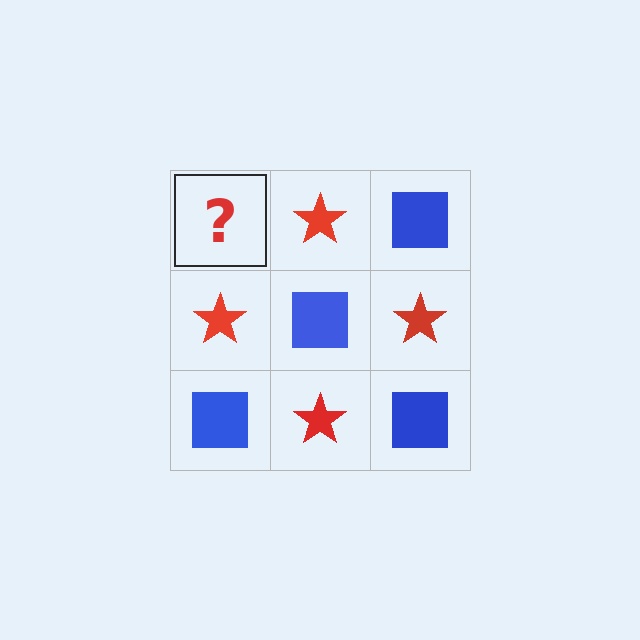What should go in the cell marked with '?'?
The missing cell should contain a blue square.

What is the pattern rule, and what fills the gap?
The rule is that it alternates blue square and red star in a checkerboard pattern. The gap should be filled with a blue square.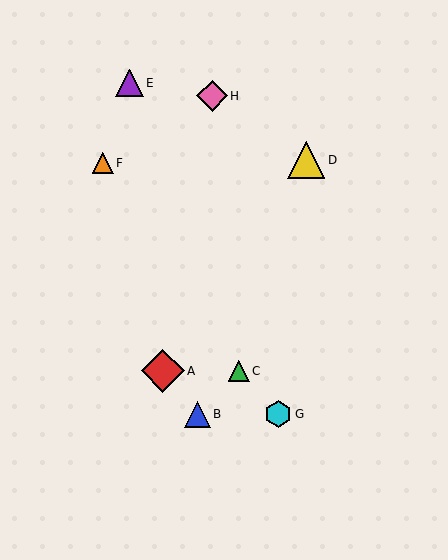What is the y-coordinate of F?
Object F is at y≈163.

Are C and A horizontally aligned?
Yes, both are at y≈371.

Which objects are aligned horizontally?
Objects A, C are aligned horizontally.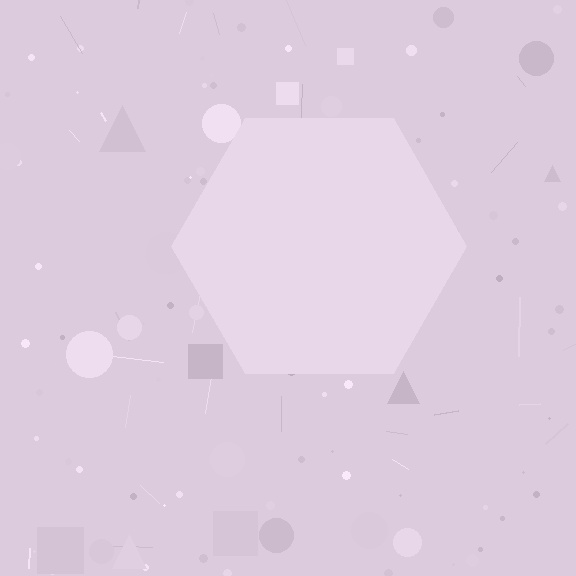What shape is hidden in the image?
A hexagon is hidden in the image.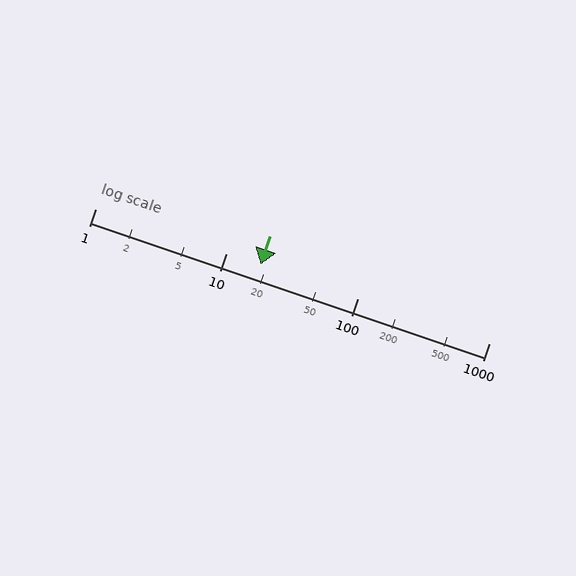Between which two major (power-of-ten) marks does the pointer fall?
The pointer is between 10 and 100.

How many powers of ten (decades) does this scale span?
The scale spans 3 decades, from 1 to 1000.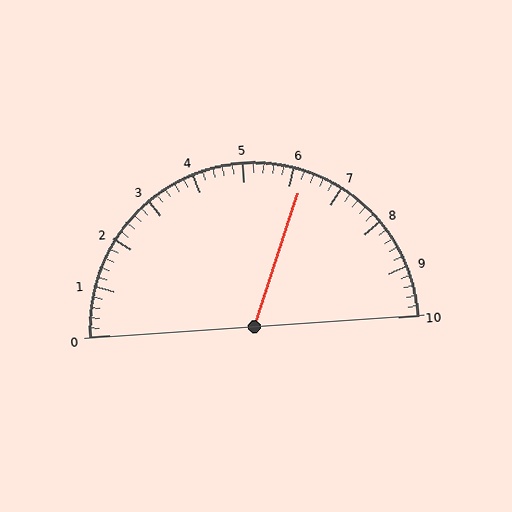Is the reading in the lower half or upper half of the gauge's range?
The reading is in the upper half of the range (0 to 10).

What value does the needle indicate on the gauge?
The needle indicates approximately 6.2.